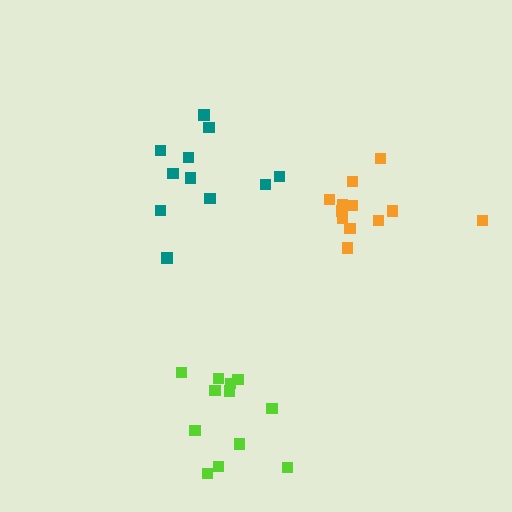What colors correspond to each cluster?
The clusters are colored: lime, orange, teal.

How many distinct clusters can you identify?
There are 3 distinct clusters.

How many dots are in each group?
Group 1: 12 dots, Group 2: 12 dots, Group 3: 11 dots (35 total).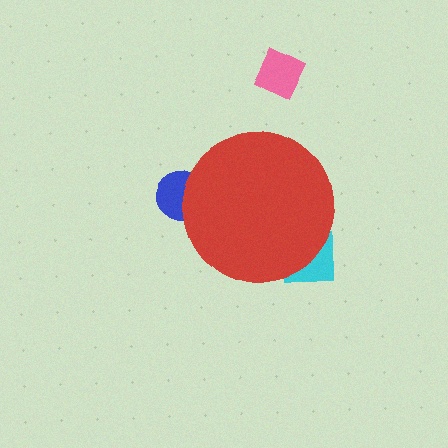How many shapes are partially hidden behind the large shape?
2 shapes are partially hidden.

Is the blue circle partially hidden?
Yes, the blue circle is partially hidden behind the red circle.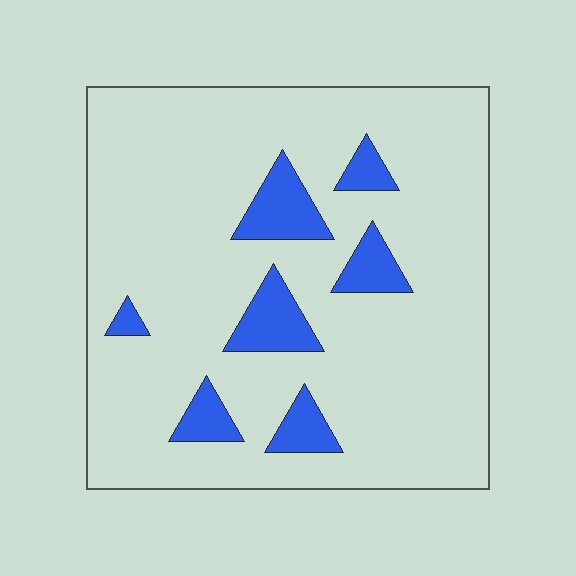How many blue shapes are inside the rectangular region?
7.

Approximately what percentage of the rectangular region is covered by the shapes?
Approximately 15%.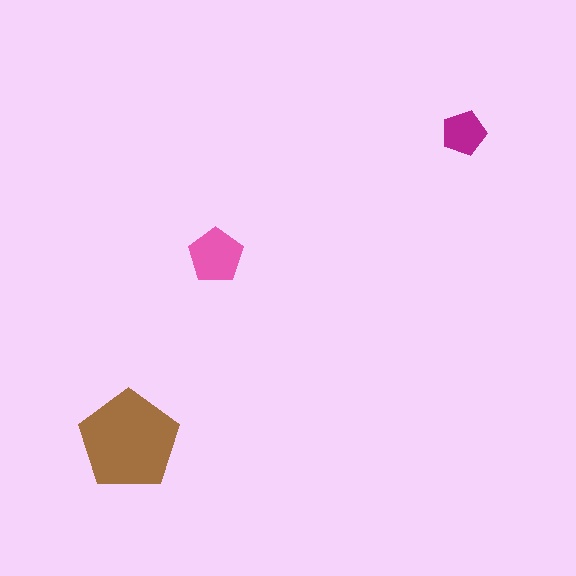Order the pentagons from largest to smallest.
the brown one, the pink one, the magenta one.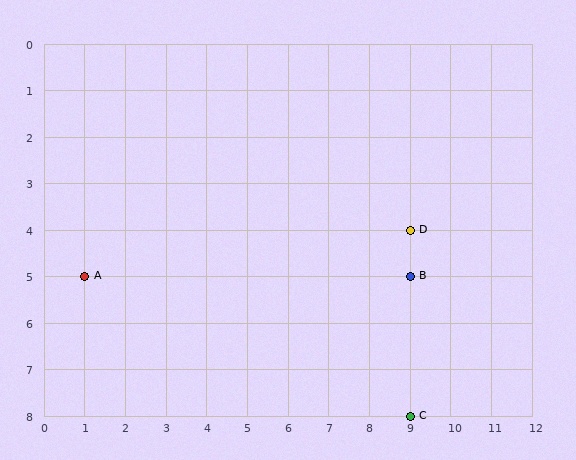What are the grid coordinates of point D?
Point D is at grid coordinates (9, 4).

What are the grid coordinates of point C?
Point C is at grid coordinates (9, 8).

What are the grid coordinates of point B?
Point B is at grid coordinates (9, 5).